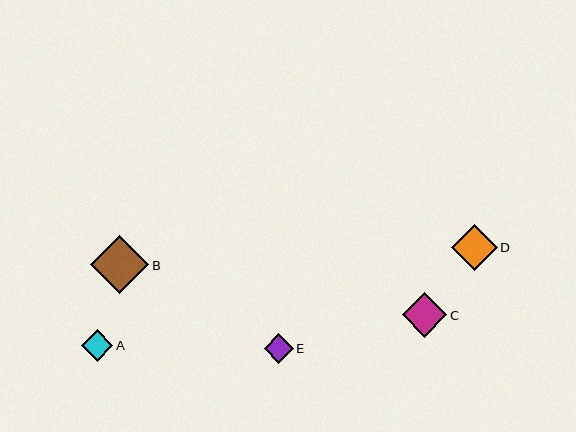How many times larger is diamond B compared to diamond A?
Diamond B is approximately 1.8 times the size of diamond A.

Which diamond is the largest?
Diamond B is the largest with a size of approximately 58 pixels.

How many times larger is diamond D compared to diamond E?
Diamond D is approximately 1.6 times the size of diamond E.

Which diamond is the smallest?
Diamond E is the smallest with a size of approximately 29 pixels.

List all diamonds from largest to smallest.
From largest to smallest: B, D, C, A, E.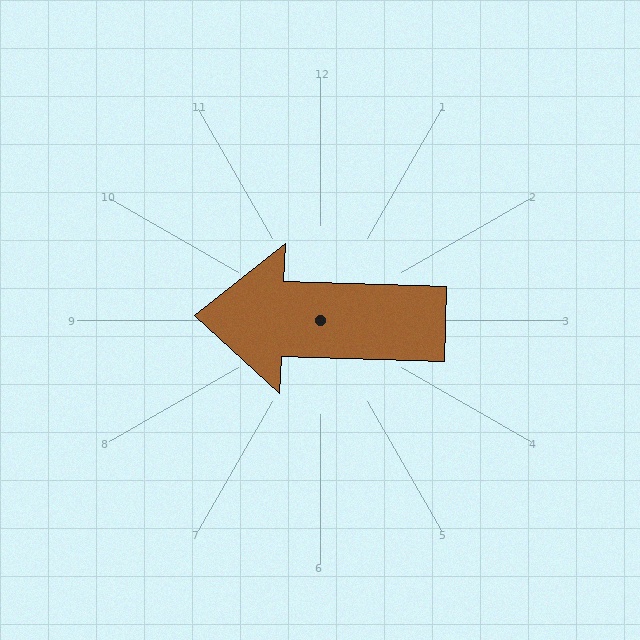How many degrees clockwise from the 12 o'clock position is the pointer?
Approximately 272 degrees.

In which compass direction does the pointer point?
West.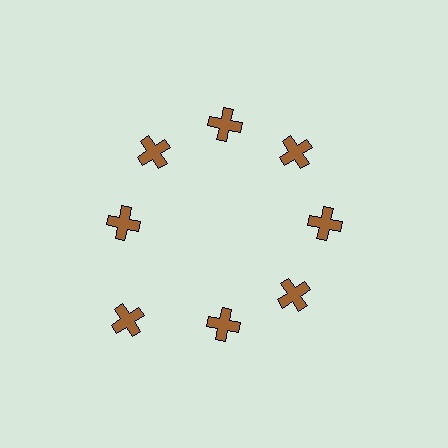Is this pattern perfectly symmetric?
No. The 8 brown crosses are arranged in a ring, but one element near the 8 o'clock position is pushed outward from the center, breaking the 8-fold rotational symmetry.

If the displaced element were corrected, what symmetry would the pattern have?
It would have 8-fold rotational symmetry — the pattern would map onto itself every 45 degrees.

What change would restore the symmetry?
The symmetry would be restored by moving it inward, back onto the ring so that all 8 crosses sit at equal angles and equal distance from the center.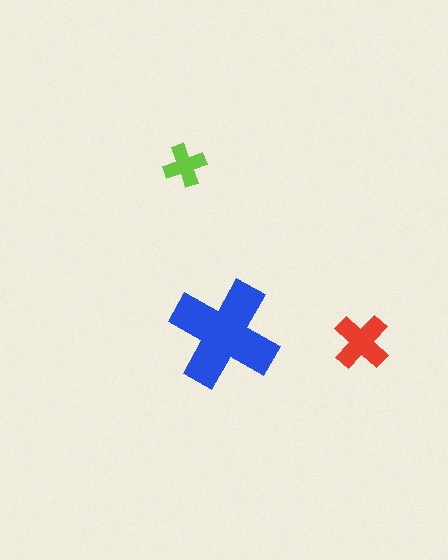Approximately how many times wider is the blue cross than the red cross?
About 2 times wider.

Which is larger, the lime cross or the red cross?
The red one.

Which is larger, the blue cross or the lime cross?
The blue one.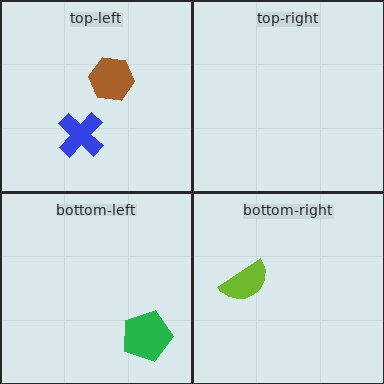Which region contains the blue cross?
The top-left region.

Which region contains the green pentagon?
The bottom-left region.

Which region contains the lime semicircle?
The bottom-right region.